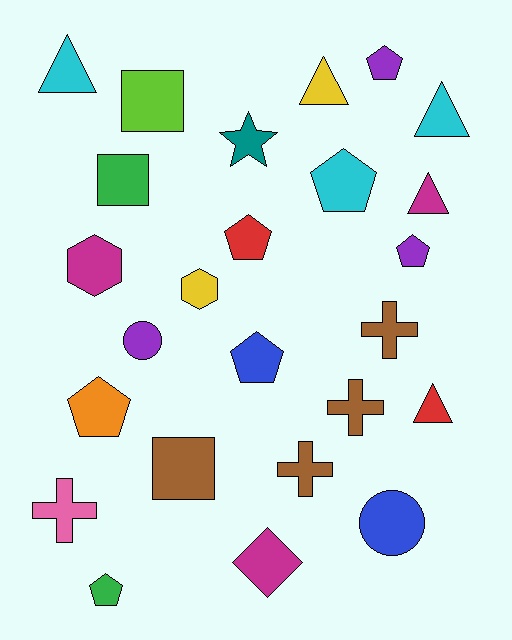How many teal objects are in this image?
There is 1 teal object.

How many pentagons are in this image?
There are 7 pentagons.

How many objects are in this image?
There are 25 objects.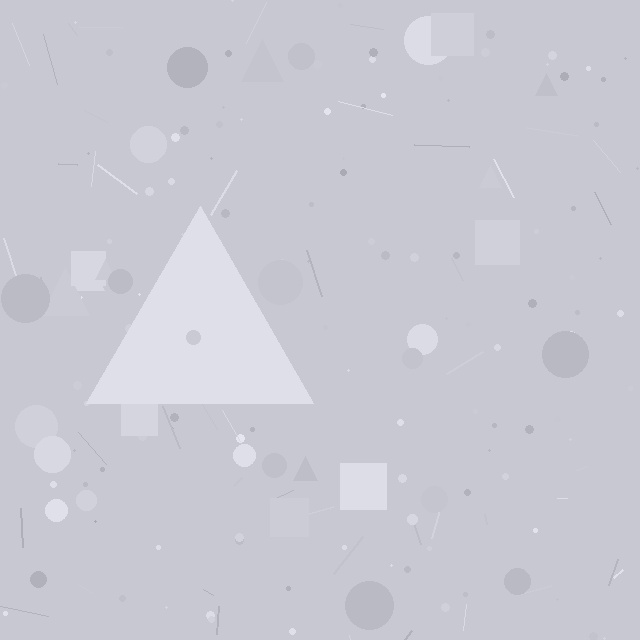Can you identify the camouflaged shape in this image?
The camouflaged shape is a triangle.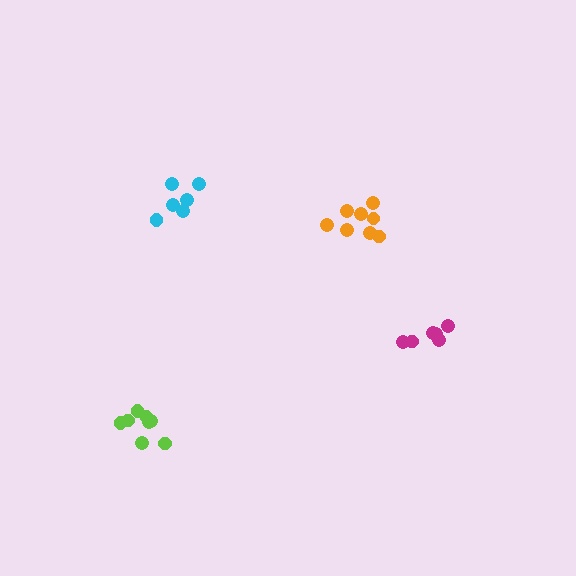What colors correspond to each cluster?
The clusters are colored: lime, cyan, magenta, orange.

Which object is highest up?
The cyan cluster is topmost.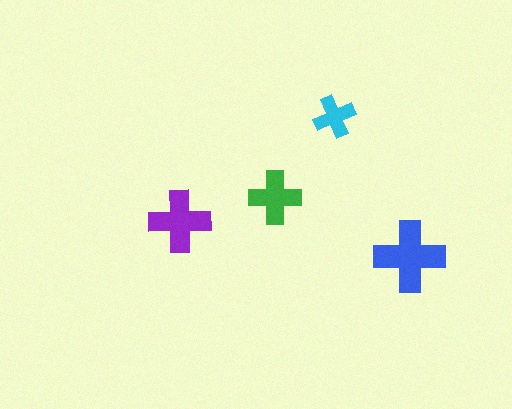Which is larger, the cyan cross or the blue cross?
The blue one.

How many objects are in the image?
There are 4 objects in the image.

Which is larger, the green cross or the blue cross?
The blue one.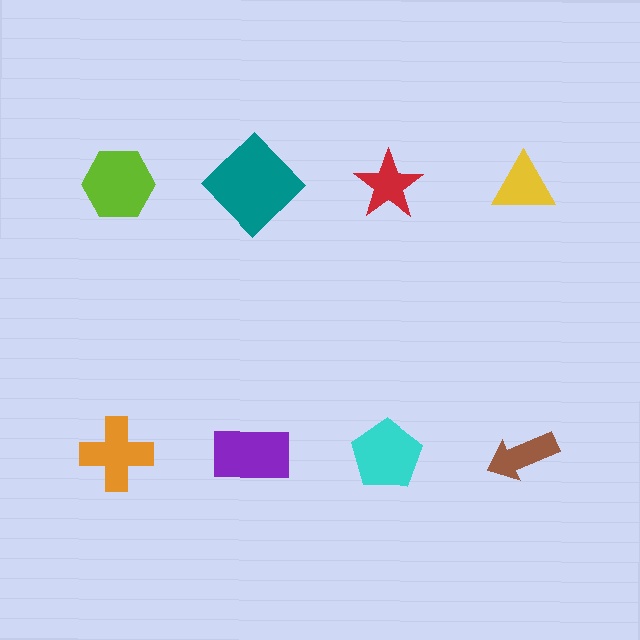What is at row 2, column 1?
An orange cross.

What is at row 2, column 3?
A cyan pentagon.